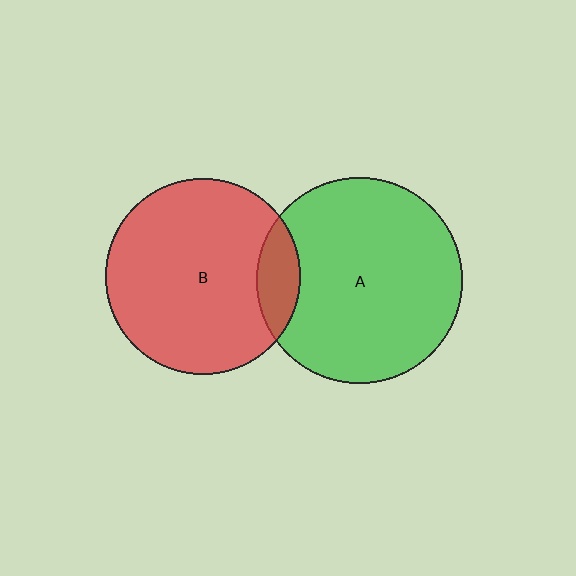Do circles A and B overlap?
Yes.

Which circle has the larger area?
Circle A (green).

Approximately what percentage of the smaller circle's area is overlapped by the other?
Approximately 15%.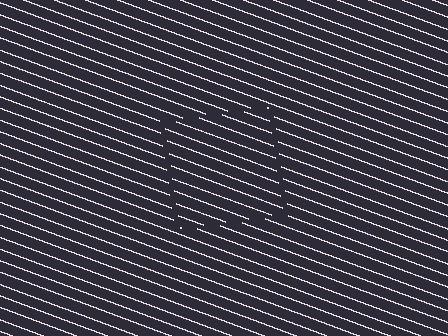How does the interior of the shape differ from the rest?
The interior of the shape contains the same grating, shifted by half a period — the contour is defined by the phase discontinuity where line-ends from the inner and outer gratings abut.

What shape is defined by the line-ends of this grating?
An illusory square. The interior of the shape contains the same grating, shifted by half a period — the contour is defined by the phase discontinuity where line-ends from the inner and outer gratings abut.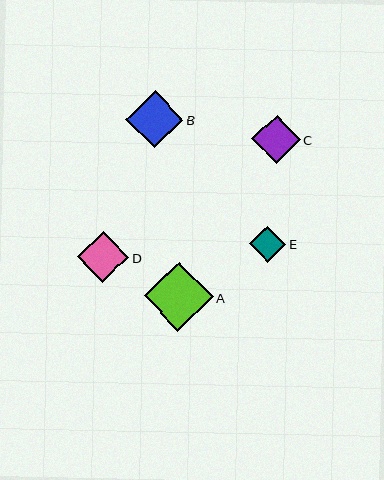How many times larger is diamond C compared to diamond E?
Diamond C is approximately 1.3 times the size of diamond E.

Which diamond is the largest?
Diamond A is the largest with a size of approximately 69 pixels.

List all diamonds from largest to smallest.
From largest to smallest: A, B, D, C, E.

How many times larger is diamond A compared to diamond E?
Diamond A is approximately 1.9 times the size of diamond E.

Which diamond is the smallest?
Diamond E is the smallest with a size of approximately 36 pixels.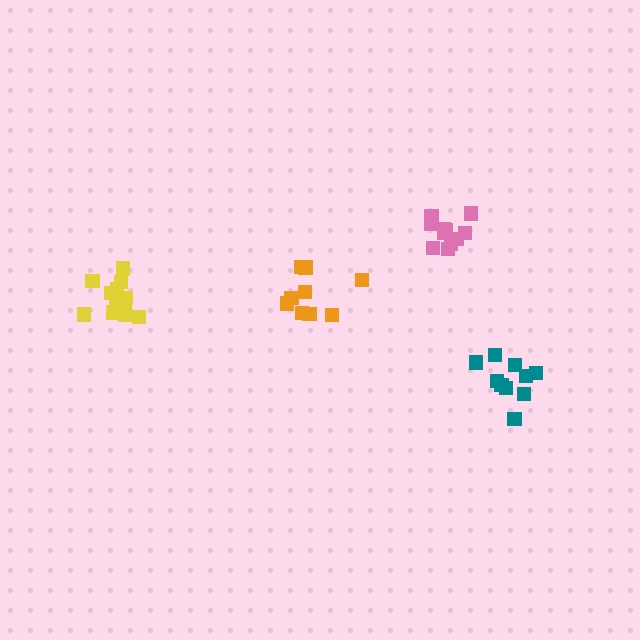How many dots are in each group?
Group 1: 10 dots, Group 2: 14 dots, Group 3: 12 dots, Group 4: 10 dots (46 total).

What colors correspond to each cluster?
The clusters are colored: teal, yellow, pink, orange.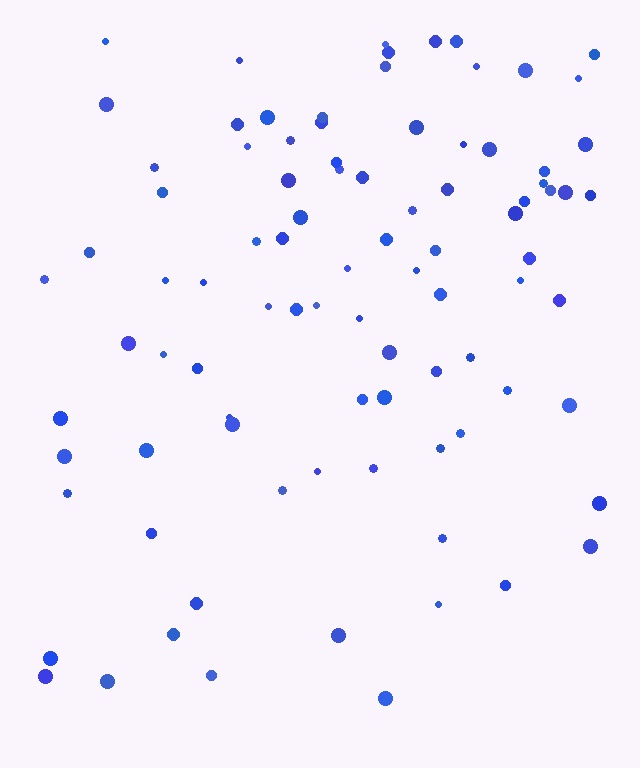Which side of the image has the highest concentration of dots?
The top.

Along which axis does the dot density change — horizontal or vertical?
Vertical.